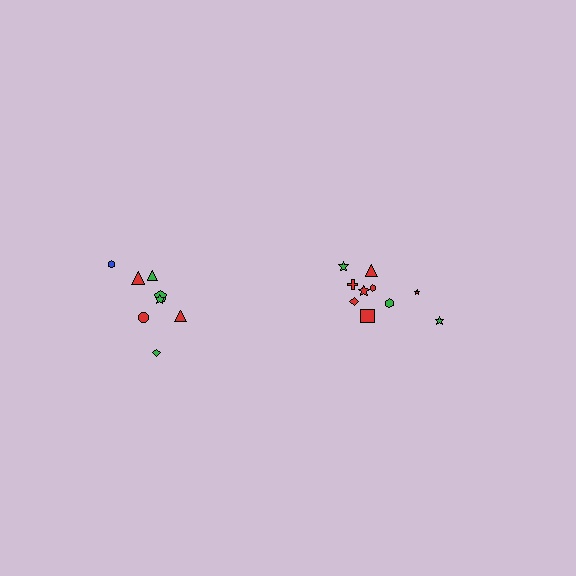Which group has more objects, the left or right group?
The right group.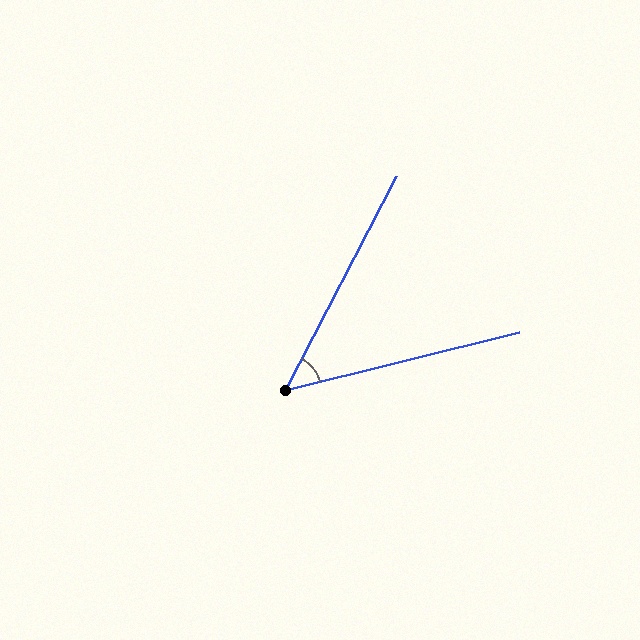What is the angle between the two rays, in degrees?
Approximately 48 degrees.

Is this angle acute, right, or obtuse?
It is acute.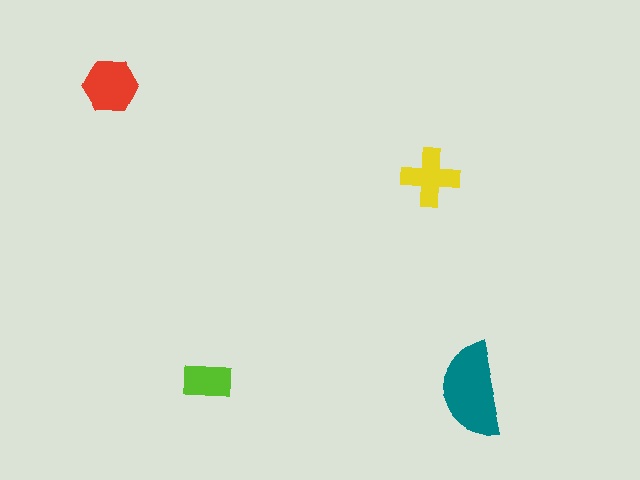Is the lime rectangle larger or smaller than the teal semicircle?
Smaller.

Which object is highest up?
The red hexagon is topmost.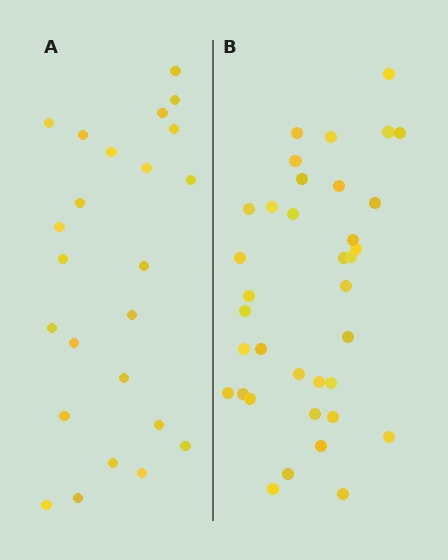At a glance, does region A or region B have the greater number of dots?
Region B (the right region) has more dots.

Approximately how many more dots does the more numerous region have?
Region B has roughly 12 or so more dots than region A.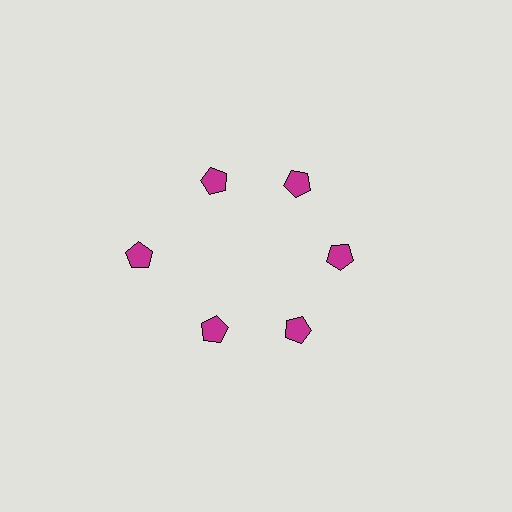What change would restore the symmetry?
The symmetry would be restored by moving it inward, back onto the ring so that all 6 pentagons sit at equal angles and equal distance from the center.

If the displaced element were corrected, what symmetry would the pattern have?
It would have 6-fold rotational symmetry — the pattern would map onto itself every 60 degrees.